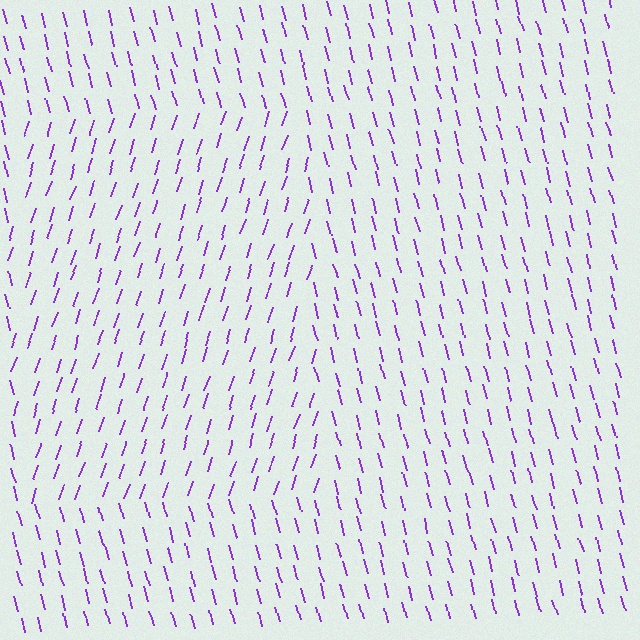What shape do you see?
I see a rectangle.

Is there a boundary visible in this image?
Yes, there is a texture boundary formed by a change in line orientation.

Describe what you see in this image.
The image is filled with small purple line segments. A rectangle region in the image has lines oriented differently from the surrounding lines, creating a visible texture boundary.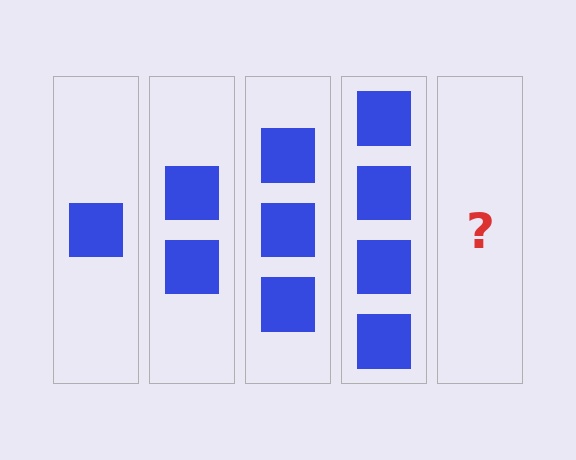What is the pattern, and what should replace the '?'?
The pattern is that each step adds one more square. The '?' should be 5 squares.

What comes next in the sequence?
The next element should be 5 squares.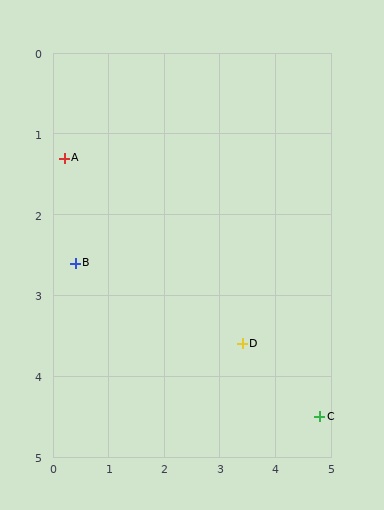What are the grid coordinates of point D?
Point D is at approximately (3.4, 3.6).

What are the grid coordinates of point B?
Point B is at approximately (0.4, 2.6).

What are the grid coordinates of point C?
Point C is at approximately (4.8, 4.5).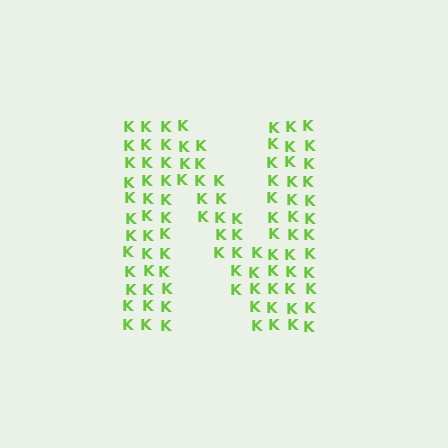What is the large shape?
The large shape is the letter N.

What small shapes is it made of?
It is made of small letter K's.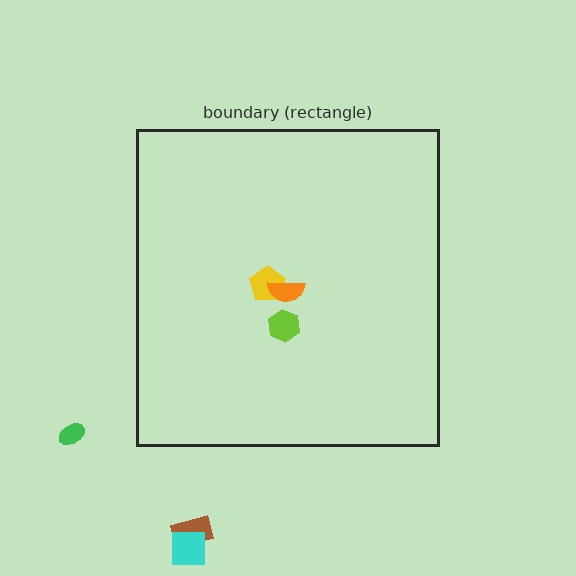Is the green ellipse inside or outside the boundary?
Outside.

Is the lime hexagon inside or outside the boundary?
Inside.